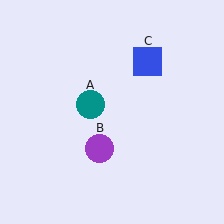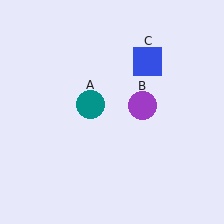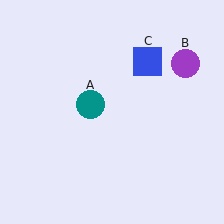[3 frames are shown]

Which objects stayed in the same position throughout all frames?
Teal circle (object A) and blue square (object C) remained stationary.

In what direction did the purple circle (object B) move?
The purple circle (object B) moved up and to the right.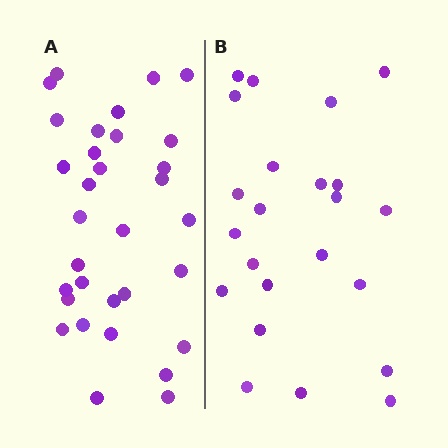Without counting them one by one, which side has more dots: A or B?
Region A (the left region) has more dots.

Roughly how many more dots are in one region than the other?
Region A has roughly 8 or so more dots than region B.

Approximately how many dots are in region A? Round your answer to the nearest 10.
About 30 dots. (The exact count is 32, which rounds to 30.)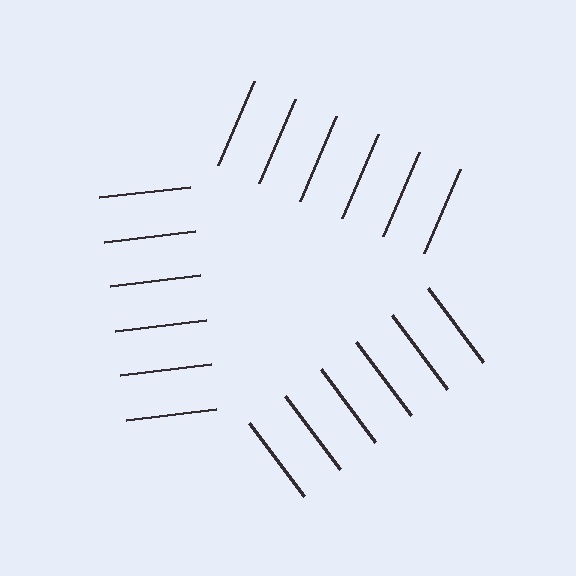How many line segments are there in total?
18 — 6 along each of the 3 edges.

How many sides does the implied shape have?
3 sides — the line-ends trace a triangle.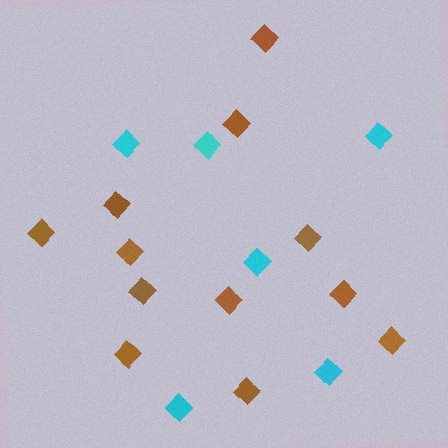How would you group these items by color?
There are 2 groups: one group of brown diamonds (12) and one group of cyan diamonds (6).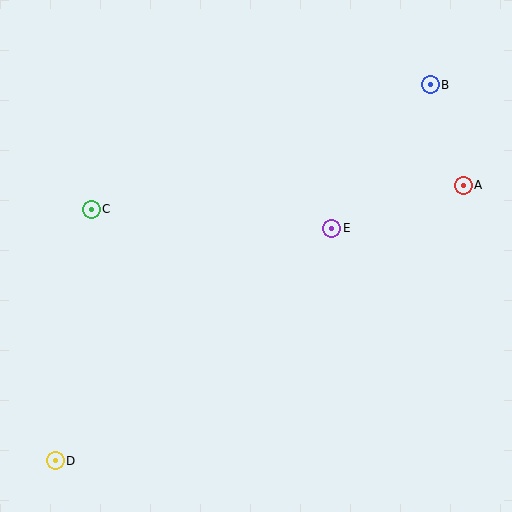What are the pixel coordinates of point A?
Point A is at (463, 185).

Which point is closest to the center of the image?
Point E at (332, 228) is closest to the center.